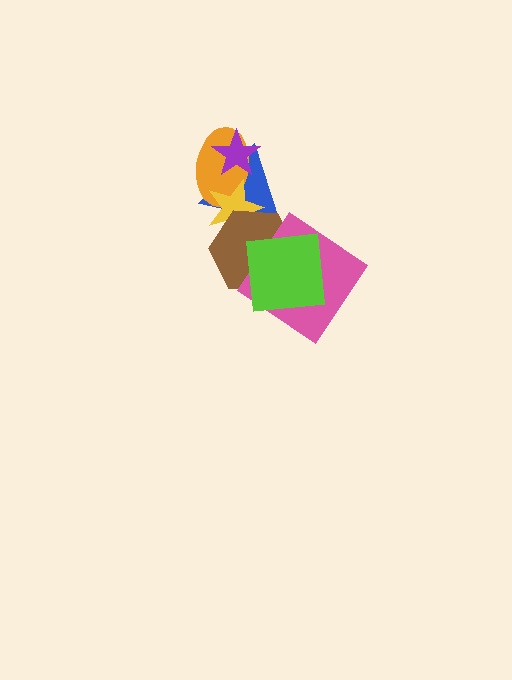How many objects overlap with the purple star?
2 objects overlap with the purple star.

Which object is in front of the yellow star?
The brown hexagon is in front of the yellow star.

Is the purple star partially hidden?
No, no other shape covers it.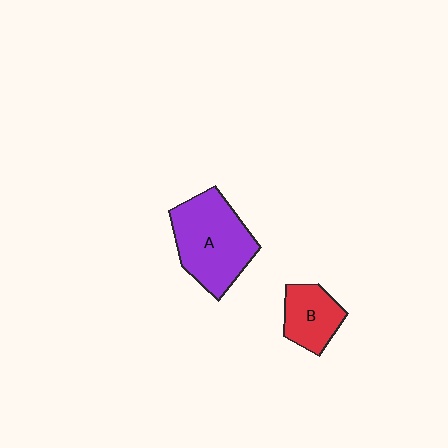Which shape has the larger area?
Shape A (purple).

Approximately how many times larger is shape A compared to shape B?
Approximately 1.9 times.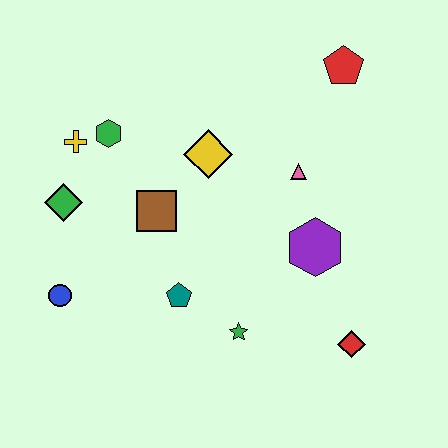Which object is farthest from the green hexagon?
The red diamond is farthest from the green hexagon.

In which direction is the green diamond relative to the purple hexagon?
The green diamond is to the left of the purple hexagon.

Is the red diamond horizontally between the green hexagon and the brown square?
No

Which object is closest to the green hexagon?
The yellow cross is closest to the green hexagon.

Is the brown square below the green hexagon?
Yes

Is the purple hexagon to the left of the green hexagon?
No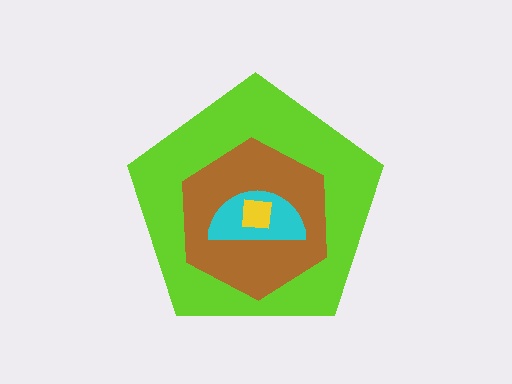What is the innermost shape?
The yellow square.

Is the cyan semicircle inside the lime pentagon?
Yes.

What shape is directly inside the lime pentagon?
The brown hexagon.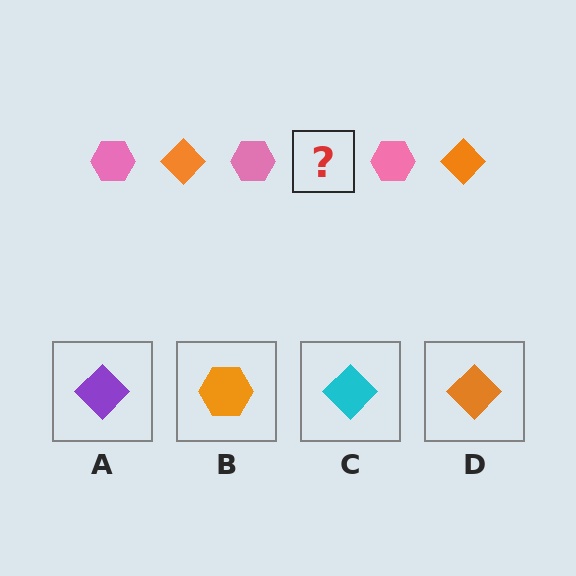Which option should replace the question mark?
Option D.